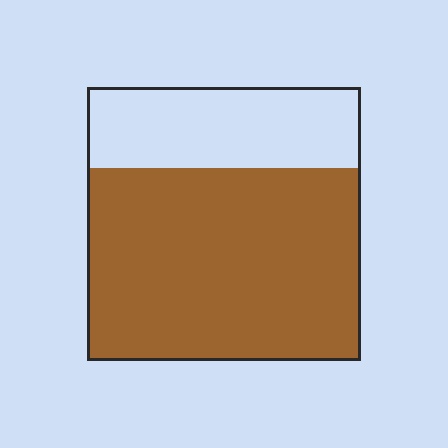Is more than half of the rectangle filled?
Yes.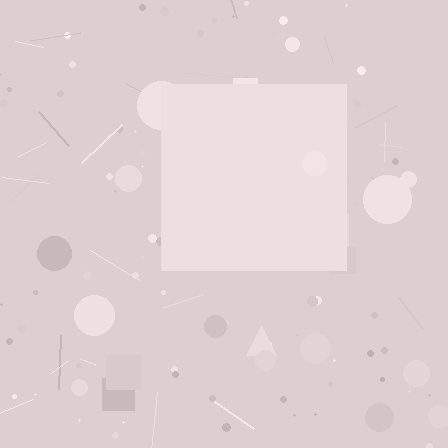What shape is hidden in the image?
A square is hidden in the image.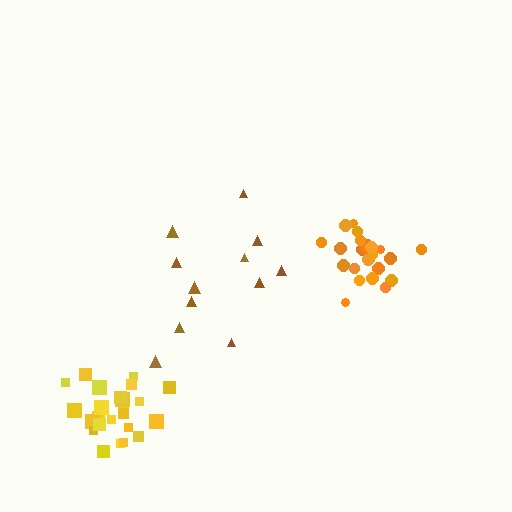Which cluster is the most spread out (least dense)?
Brown.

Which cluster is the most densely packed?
Yellow.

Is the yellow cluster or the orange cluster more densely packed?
Yellow.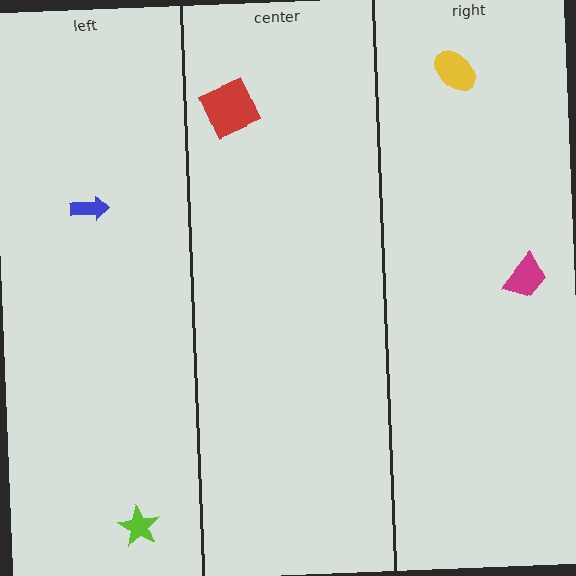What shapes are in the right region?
The magenta trapezoid, the yellow ellipse.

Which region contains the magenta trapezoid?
The right region.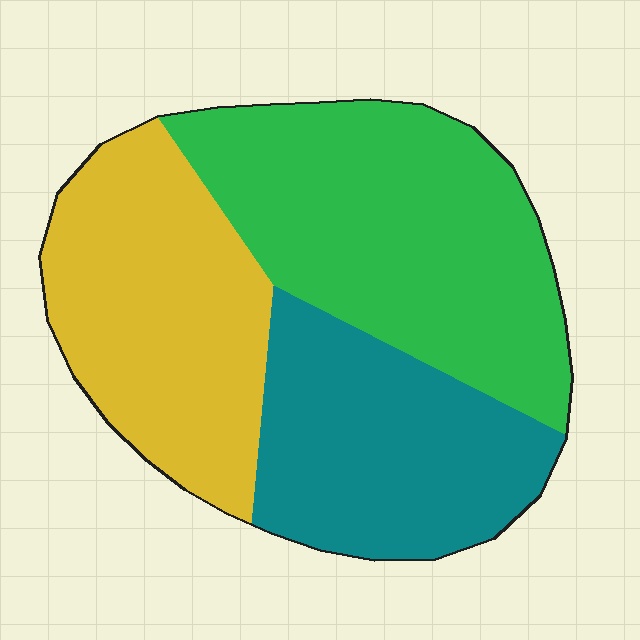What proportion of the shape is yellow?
Yellow covers about 30% of the shape.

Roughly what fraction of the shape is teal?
Teal takes up about one quarter (1/4) of the shape.